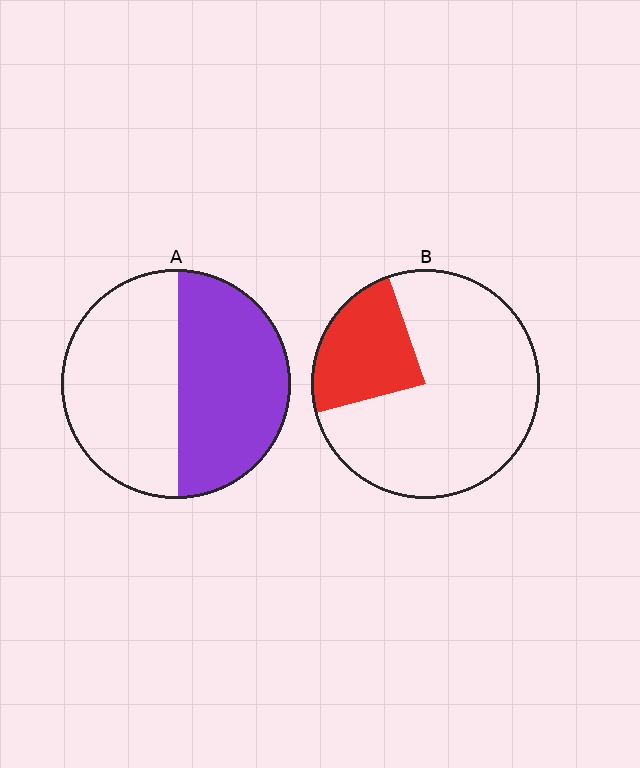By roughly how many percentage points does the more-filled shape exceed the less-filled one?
By roughly 25 percentage points (A over B).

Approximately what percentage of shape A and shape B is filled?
A is approximately 50% and B is approximately 25%.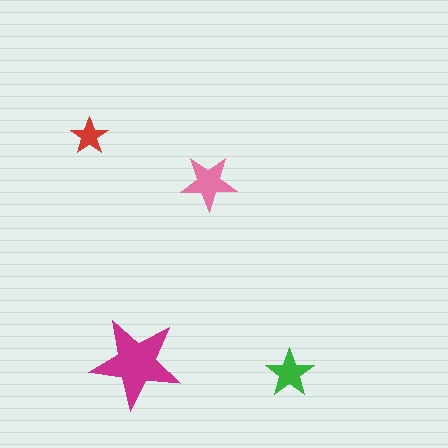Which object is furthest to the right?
The green star is rightmost.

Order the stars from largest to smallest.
the magenta one, the pink one, the green one, the red one.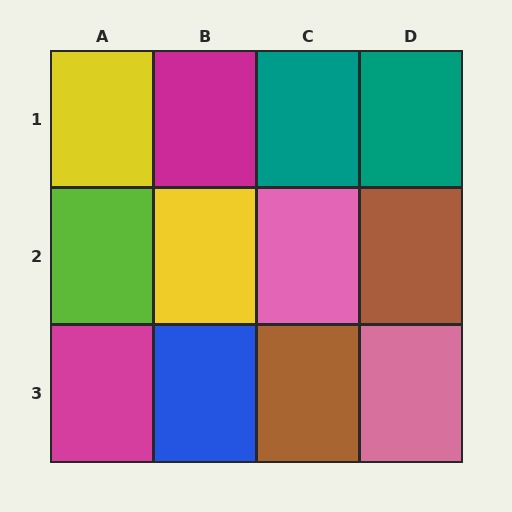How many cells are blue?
1 cell is blue.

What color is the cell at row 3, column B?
Blue.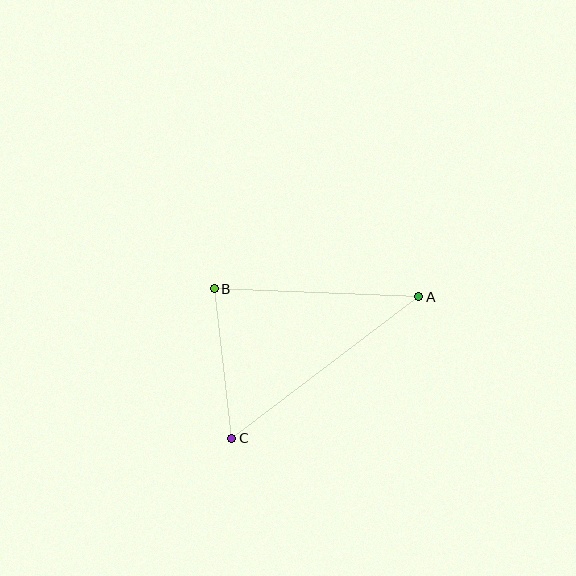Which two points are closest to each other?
Points B and C are closest to each other.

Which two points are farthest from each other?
Points A and C are farthest from each other.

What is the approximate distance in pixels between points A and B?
The distance between A and B is approximately 204 pixels.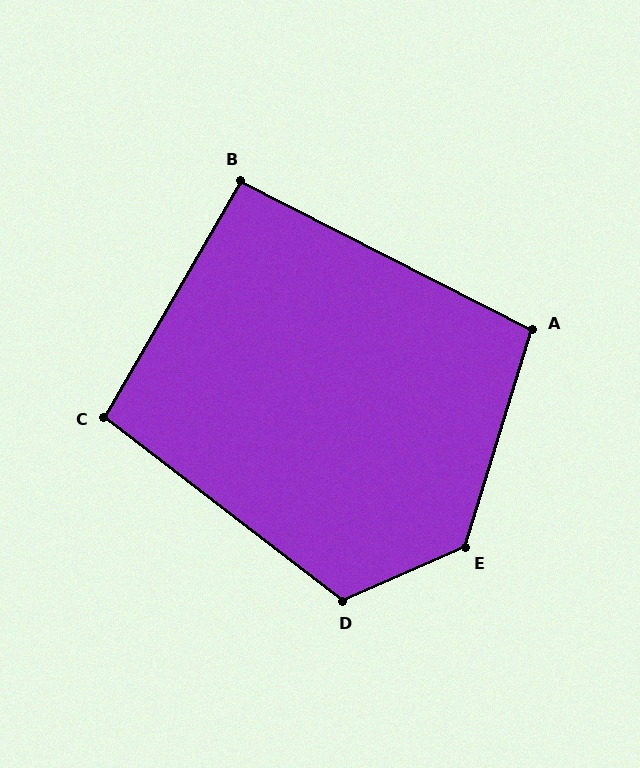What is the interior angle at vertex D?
Approximately 119 degrees (obtuse).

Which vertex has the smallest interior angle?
B, at approximately 93 degrees.